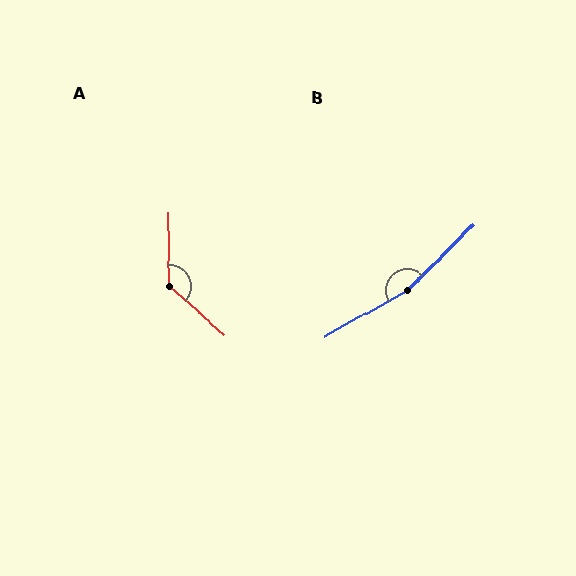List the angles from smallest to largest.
A (132°), B (164°).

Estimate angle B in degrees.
Approximately 164 degrees.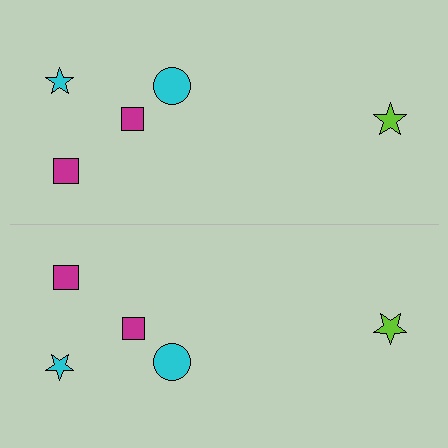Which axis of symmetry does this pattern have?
The pattern has a horizontal axis of symmetry running through the center of the image.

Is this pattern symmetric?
Yes, this pattern has bilateral (reflection) symmetry.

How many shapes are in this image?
There are 10 shapes in this image.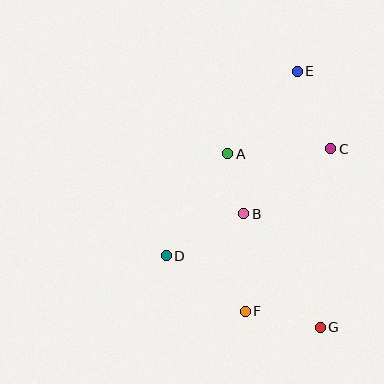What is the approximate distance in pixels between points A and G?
The distance between A and G is approximately 196 pixels.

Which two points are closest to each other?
Points A and B are closest to each other.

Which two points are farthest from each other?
Points E and G are farthest from each other.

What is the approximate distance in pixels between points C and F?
The distance between C and F is approximately 184 pixels.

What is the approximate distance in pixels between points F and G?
The distance between F and G is approximately 77 pixels.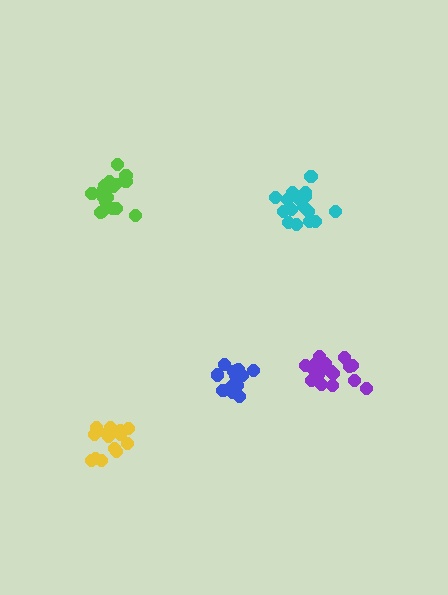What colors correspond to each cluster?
The clusters are colored: yellow, purple, blue, cyan, lime.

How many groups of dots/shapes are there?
There are 5 groups.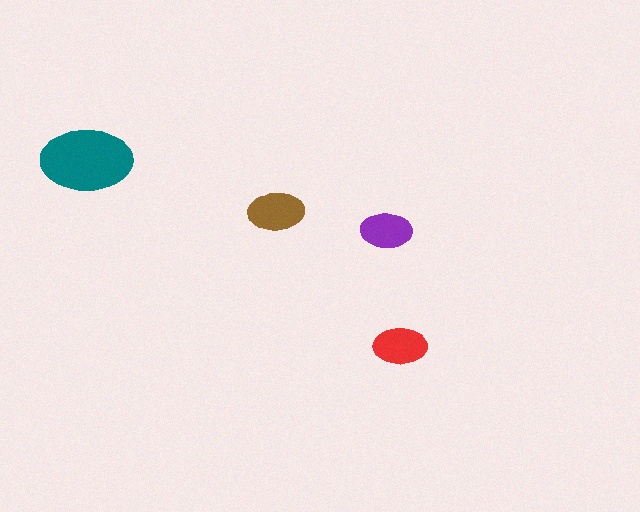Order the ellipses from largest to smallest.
the teal one, the brown one, the red one, the purple one.